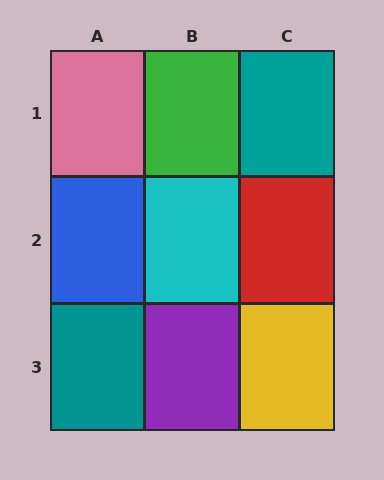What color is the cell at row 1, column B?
Green.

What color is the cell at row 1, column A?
Pink.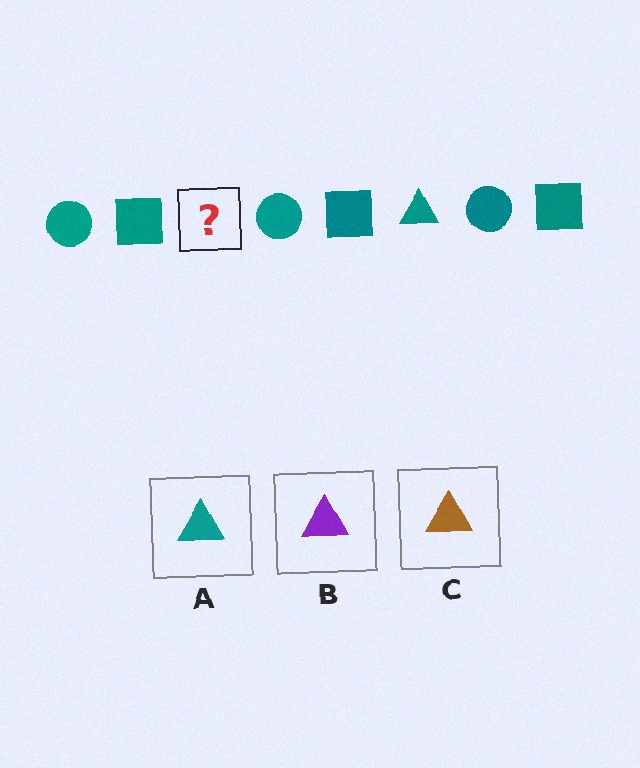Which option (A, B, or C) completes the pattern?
A.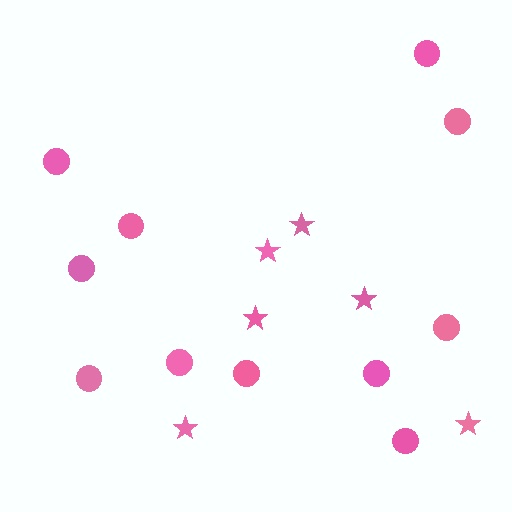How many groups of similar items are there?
There are 2 groups: one group of circles (11) and one group of stars (6).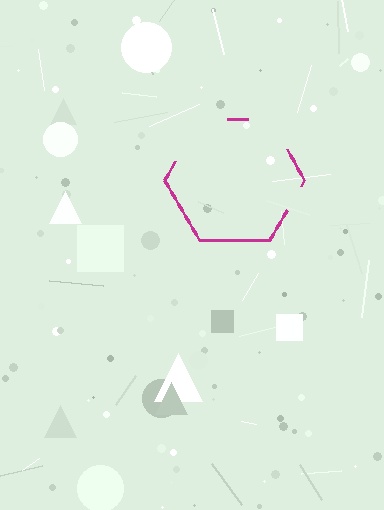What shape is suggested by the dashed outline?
The dashed outline suggests a hexagon.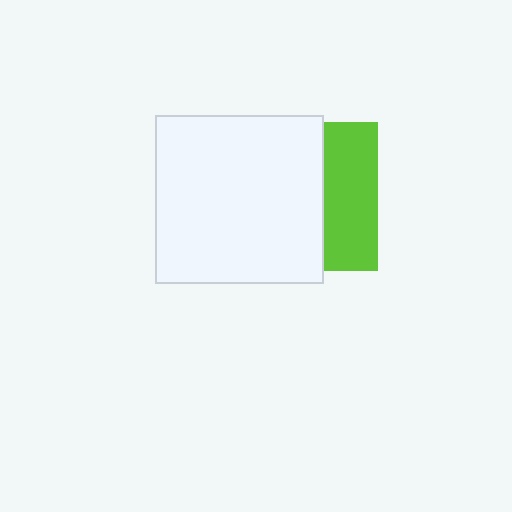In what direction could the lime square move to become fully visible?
The lime square could move right. That would shift it out from behind the white square entirely.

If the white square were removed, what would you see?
You would see the complete lime square.